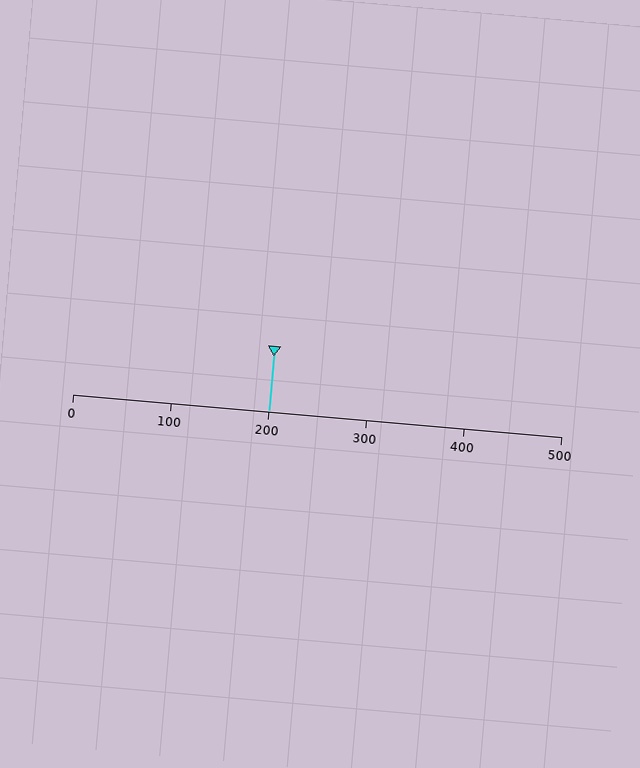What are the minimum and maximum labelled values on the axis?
The axis runs from 0 to 500.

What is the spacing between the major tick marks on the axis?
The major ticks are spaced 100 apart.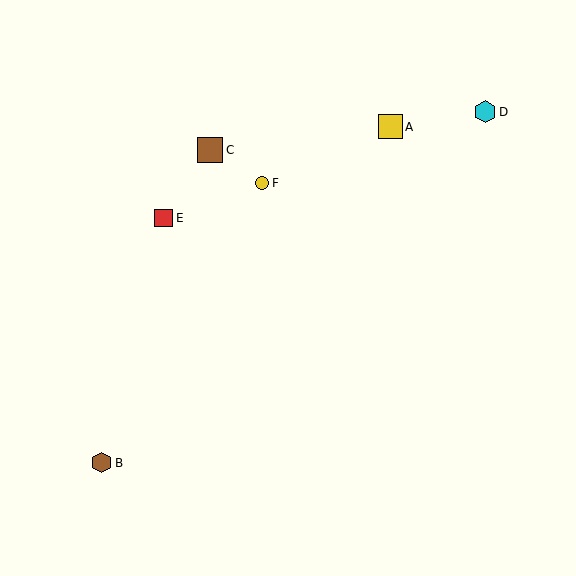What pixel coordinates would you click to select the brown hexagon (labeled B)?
Click at (102, 463) to select the brown hexagon B.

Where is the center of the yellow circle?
The center of the yellow circle is at (262, 183).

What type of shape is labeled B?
Shape B is a brown hexagon.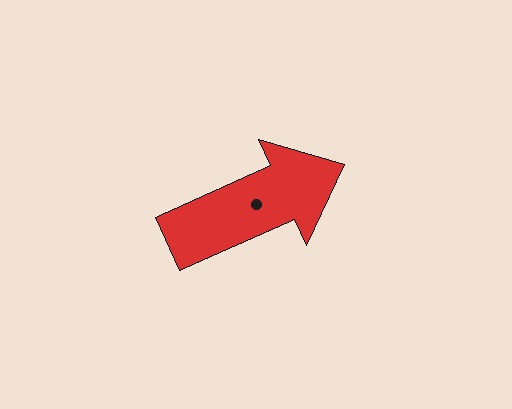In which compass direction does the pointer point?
Northeast.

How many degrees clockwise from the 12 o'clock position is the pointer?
Approximately 66 degrees.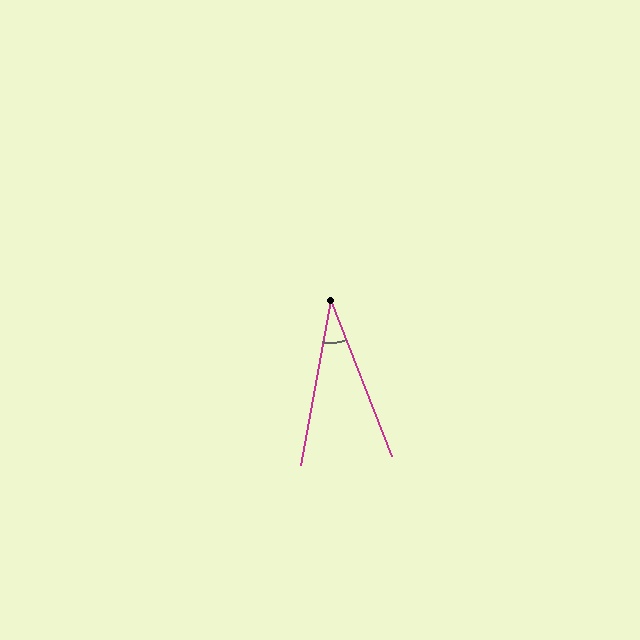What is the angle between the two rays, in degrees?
Approximately 32 degrees.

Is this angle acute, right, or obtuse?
It is acute.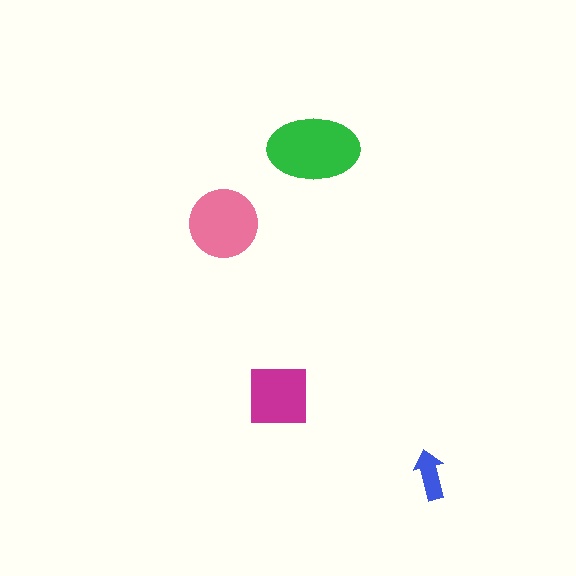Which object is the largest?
The green ellipse.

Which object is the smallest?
The blue arrow.